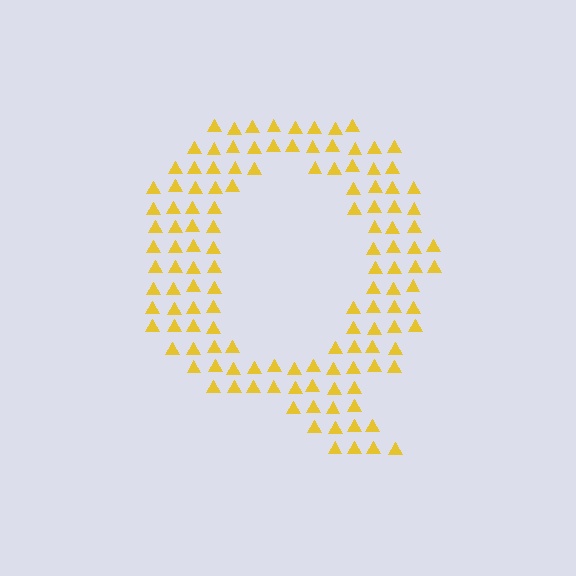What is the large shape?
The large shape is the letter Q.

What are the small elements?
The small elements are triangles.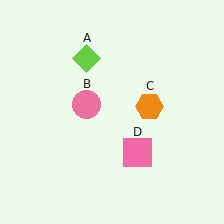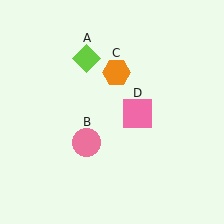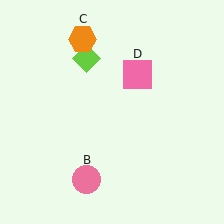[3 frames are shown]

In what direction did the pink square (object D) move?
The pink square (object D) moved up.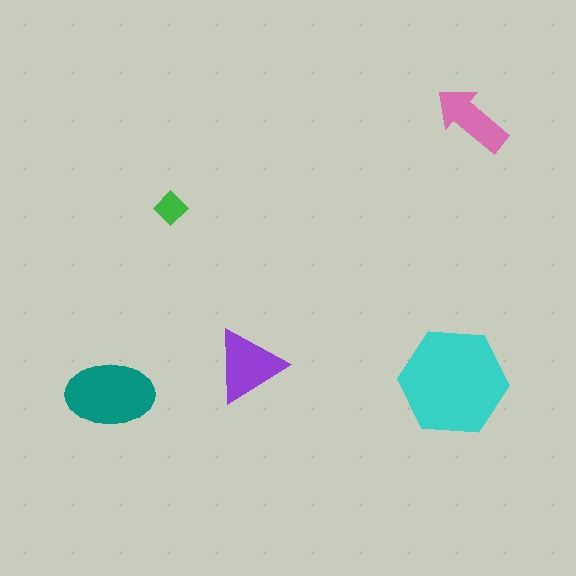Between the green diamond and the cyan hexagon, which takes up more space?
The cyan hexagon.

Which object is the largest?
The cyan hexagon.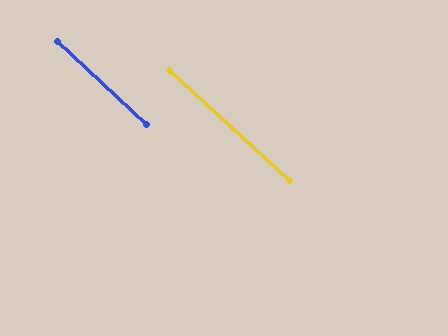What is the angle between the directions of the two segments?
Approximately 0 degrees.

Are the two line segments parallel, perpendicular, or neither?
Parallel — their directions differ by only 0.2°.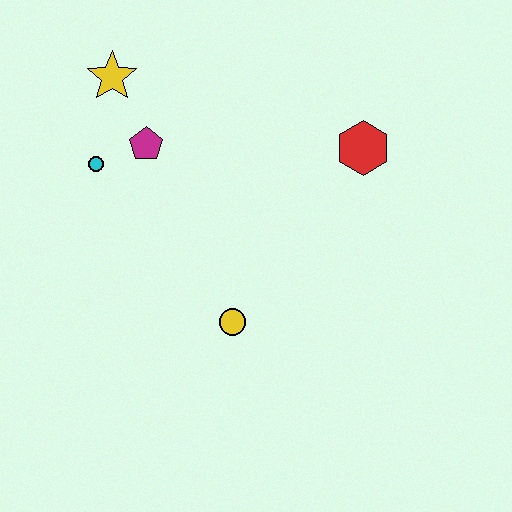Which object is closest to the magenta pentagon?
The cyan circle is closest to the magenta pentagon.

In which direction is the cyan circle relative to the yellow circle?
The cyan circle is above the yellow circle.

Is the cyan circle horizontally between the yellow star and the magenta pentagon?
No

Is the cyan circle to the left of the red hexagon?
Yes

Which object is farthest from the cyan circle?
The red hexagon is farthest from the cyan circle.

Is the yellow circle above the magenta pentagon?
No